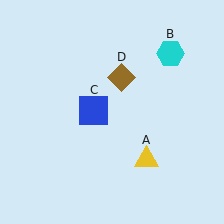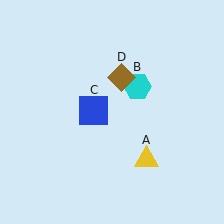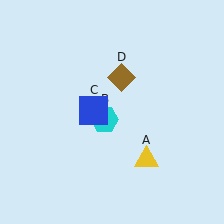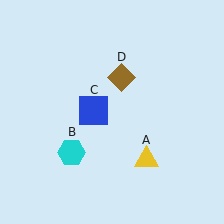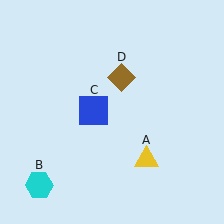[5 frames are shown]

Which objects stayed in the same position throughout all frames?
Yellow triangle (object A) and blue square (object C) and brown diamond (object D) remained stationary.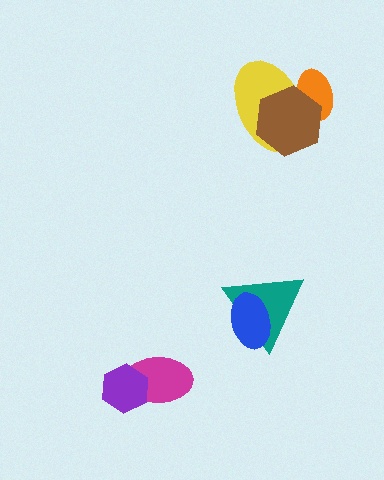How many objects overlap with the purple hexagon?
1 object overlaps with the purple hexagon.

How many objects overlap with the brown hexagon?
2 objects overlap with the brown hexagon.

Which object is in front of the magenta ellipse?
The purple hexagon is in front of the magenta ellipse.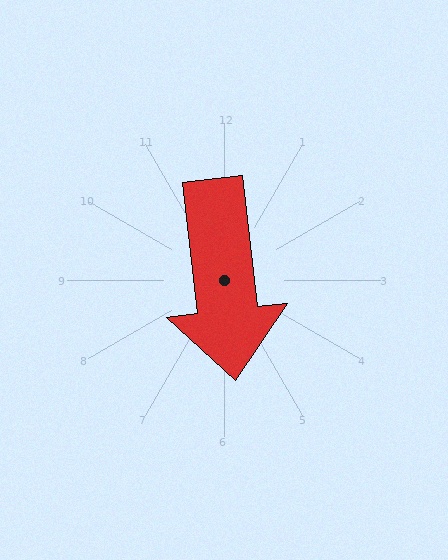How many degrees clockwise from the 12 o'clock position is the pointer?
Approximately 174 degrees.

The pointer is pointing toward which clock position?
Roughly 6 o'clock.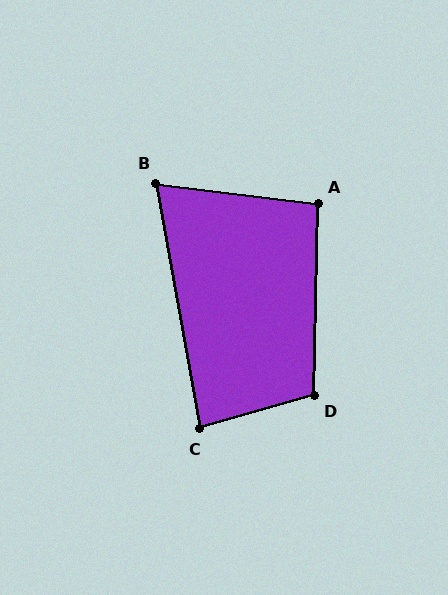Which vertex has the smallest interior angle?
B, at approximately 73 degrees.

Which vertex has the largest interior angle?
D, at approximately 107 degrees.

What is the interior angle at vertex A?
Approximately 96 degrees (obtuse).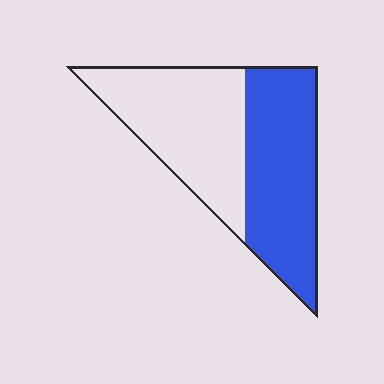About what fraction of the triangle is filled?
About one half (1/2).